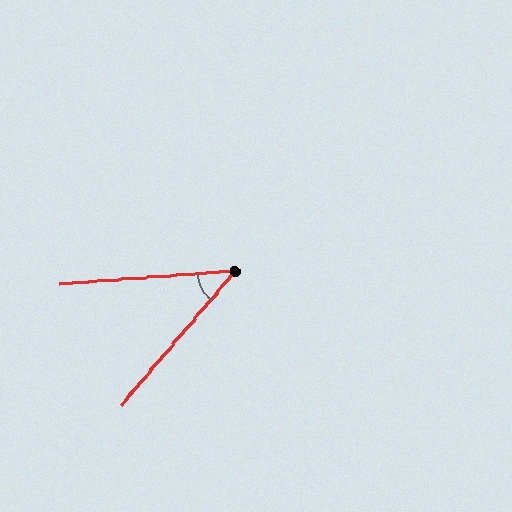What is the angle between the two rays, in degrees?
Approximately 46 degrees.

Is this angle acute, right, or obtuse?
It is acute.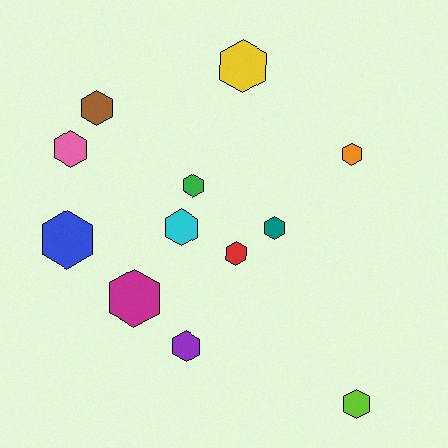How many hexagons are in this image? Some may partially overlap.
There are 12 hexagons.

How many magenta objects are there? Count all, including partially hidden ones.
There is 1 magenta object.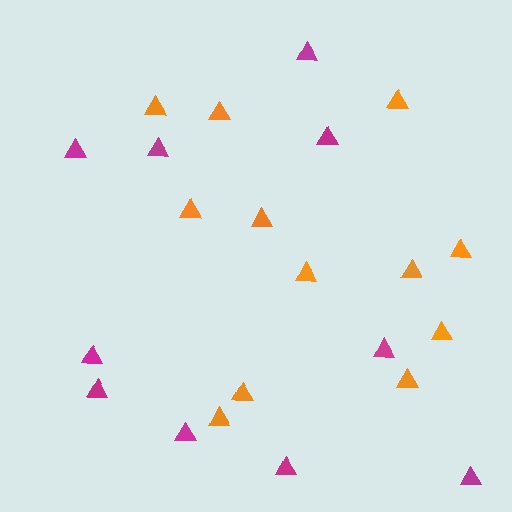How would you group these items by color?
There are 2 groups: one group of magenta triangles (10) and one group of orange triangles (12).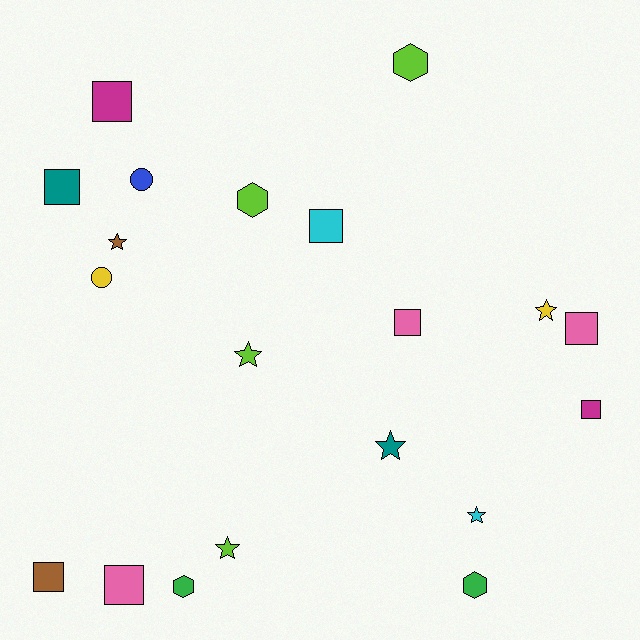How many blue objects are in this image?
There is 1 blue object.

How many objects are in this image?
There are 20 objects.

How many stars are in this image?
There are 6 stars.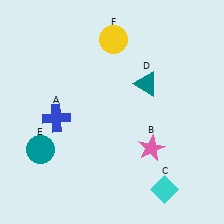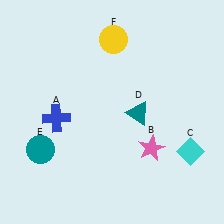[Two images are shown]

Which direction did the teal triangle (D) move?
The teal triangle (D) moved down.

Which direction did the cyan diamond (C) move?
The cyan diamond (C) moved up.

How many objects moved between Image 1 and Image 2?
2 objects moved between the two images.